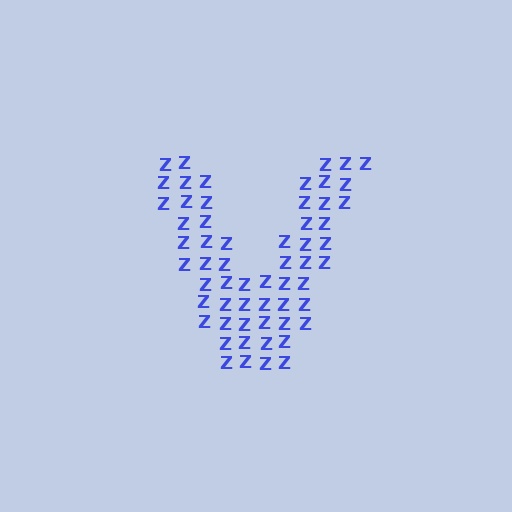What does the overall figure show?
The overall figure shows the letter V.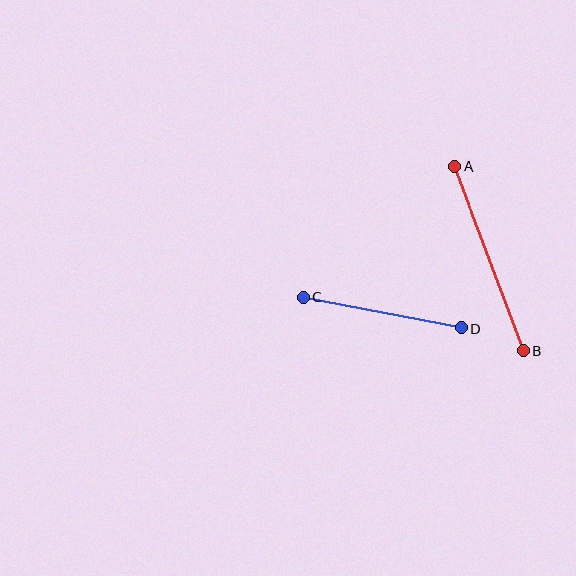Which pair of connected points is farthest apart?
Points A and B are farthest apart.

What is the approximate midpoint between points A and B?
The midpoint is at approximately (489, 258) pixels.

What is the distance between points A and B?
The distance is approximately 196 pixels.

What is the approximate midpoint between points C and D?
The midpoint is at approximately (382, 313) pixels.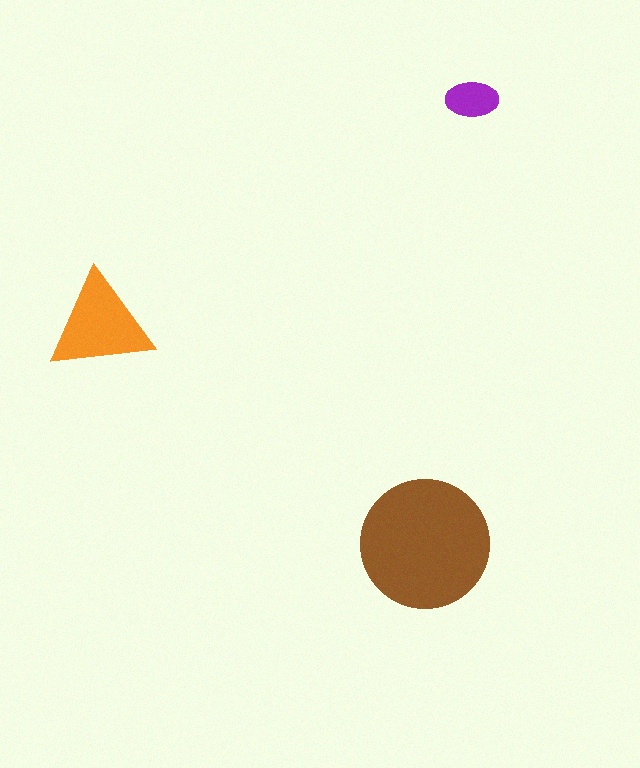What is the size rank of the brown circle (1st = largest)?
1st.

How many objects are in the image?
There are 3 objects in the image.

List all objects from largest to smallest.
The brown circle, the orange triangle, the purple ellipse.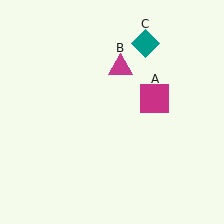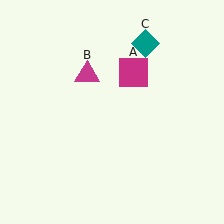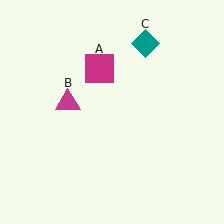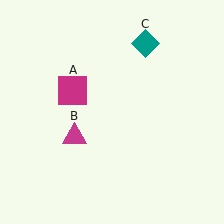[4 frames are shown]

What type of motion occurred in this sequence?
The magenta square (object A), magenta triangle (object B) rotated counterclockwise around the center of the scene.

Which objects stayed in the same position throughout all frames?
Teal diamond (object C) remained stationary.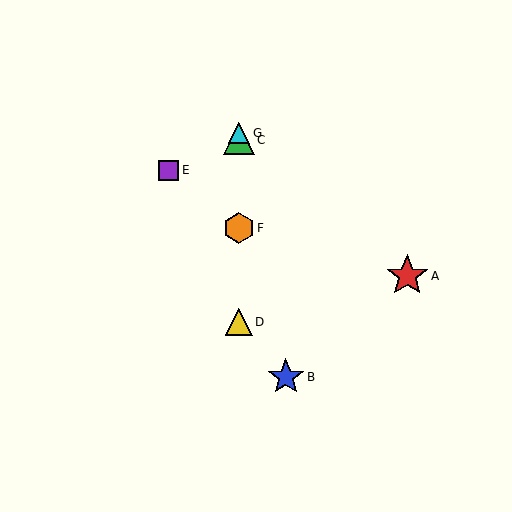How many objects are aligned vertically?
4 objects (C, D, F, G) are aligned vertically.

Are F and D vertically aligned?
Yes, both are at x≈239.